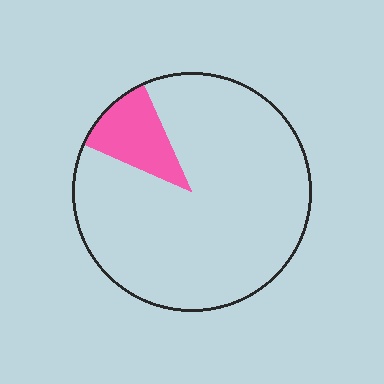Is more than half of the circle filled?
No.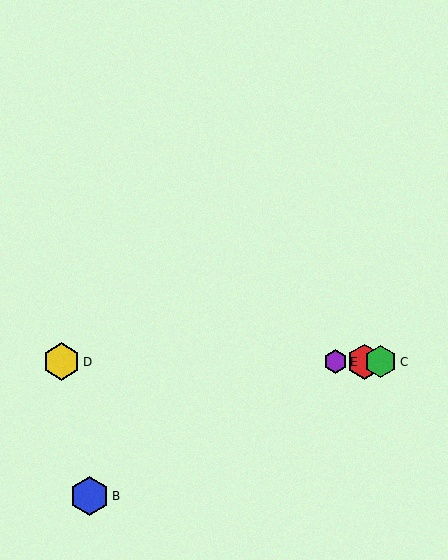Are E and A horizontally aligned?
Yes, both are at y≈362.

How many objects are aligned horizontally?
4 objects (A, C, D, E) are aligned horizontally.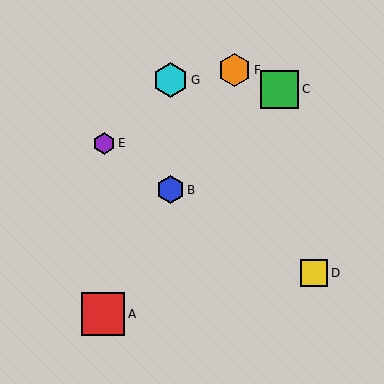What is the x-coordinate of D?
Object D is at x≈314.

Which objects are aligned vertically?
Objects B, G are aligned vertically.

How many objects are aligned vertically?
2 objects (B, G) are aligned vertically.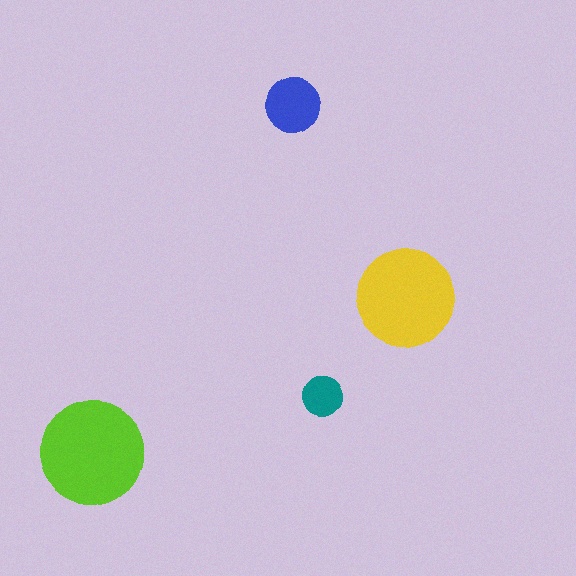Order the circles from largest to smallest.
the lime one, the yellow one, the blue one, the teal one.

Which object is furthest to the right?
The yellow circle is rightmost.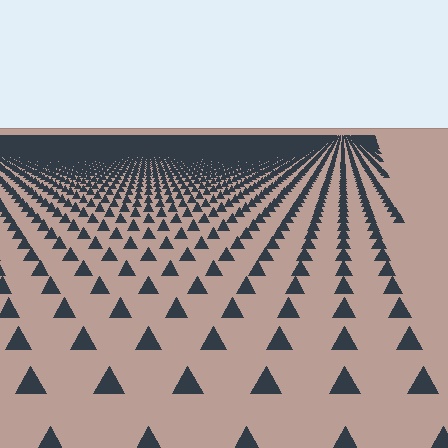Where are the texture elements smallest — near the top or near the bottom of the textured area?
Near the top.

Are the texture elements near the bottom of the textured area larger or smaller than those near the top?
Larger. Near the bottom, elements are closer to the viewer and appear at a bigger on-screen size.